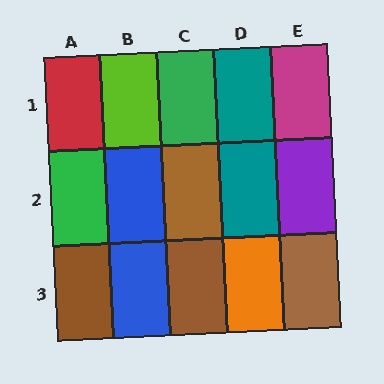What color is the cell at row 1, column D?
Teal.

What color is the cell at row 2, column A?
Green.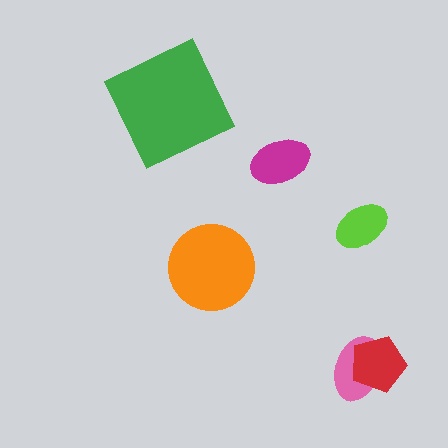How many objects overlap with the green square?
0 objects overlap with the green square.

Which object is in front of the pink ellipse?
The red pentagon is in front of the pink ellipse.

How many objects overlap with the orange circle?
0 objects overlap with the orange circle.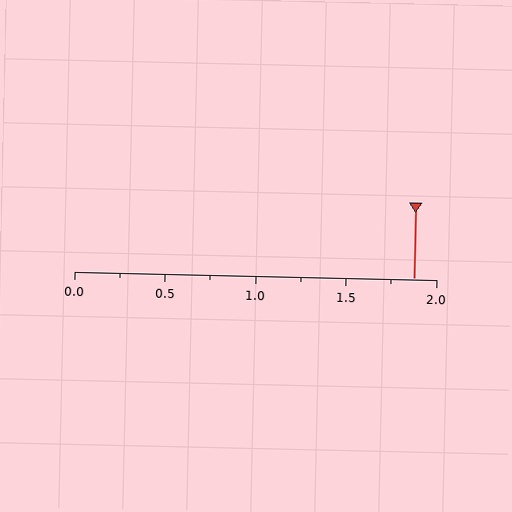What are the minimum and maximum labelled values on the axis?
The axis runs from 0.0 to 2.0.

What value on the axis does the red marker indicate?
The marker indicates approximately 1.88.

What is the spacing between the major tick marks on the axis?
The major ticks are spaced 0.5 apart.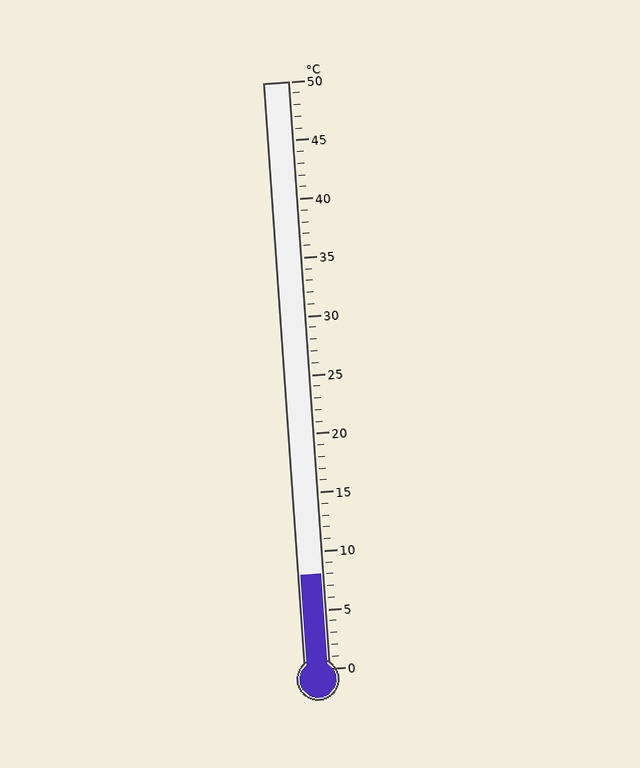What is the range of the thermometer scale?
The thermometer scale ranges from 0°C to 50°C.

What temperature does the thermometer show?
The thermometer shows approximately 8°C.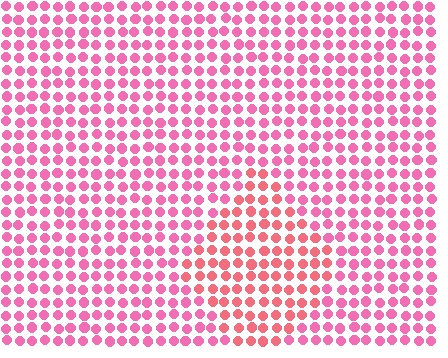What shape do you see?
I see a diamond.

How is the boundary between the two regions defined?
The boundary is defined purely by a slight shift in hue (about 25 degrees). Spacing, size, and orientation are identical on both sides.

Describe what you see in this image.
The image is filled with small pink elements in a uniform arrangement. A diamond-shaped region is visible where the elements are tinted to a slightly different hue, forming a subtle color boundary.